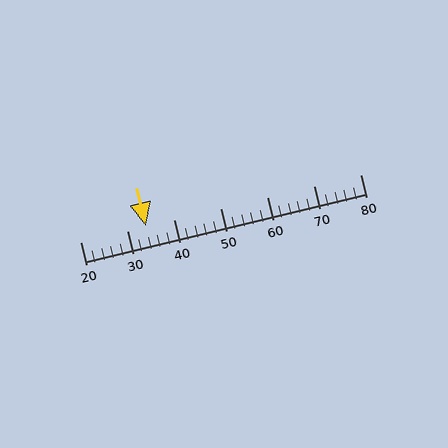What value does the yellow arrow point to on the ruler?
The yellow arrow points to approximately 34.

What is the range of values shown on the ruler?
The ruler shows values from 20 to 80.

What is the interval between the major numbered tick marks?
The major tick marks are spaced 10 units apart.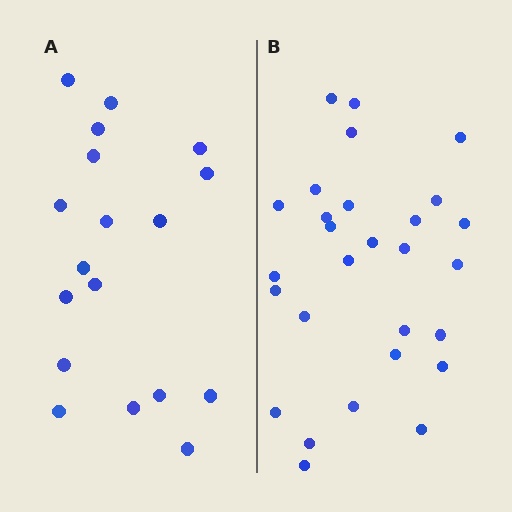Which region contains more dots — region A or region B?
Region B (the right region) has more dots.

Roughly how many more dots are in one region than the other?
Region B has roughly 10 or so more dots than region A.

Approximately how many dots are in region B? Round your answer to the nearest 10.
About 30 dots. (The exact count is 28, which rounds to 30.)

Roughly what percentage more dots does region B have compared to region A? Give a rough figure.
About 55% more.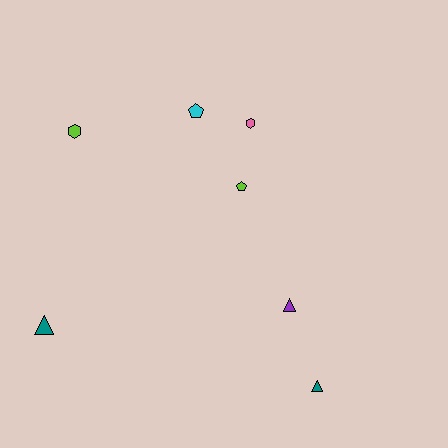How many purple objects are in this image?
There is 1 purple object.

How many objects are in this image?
There are 7 objects.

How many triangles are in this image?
There are 3 triangles.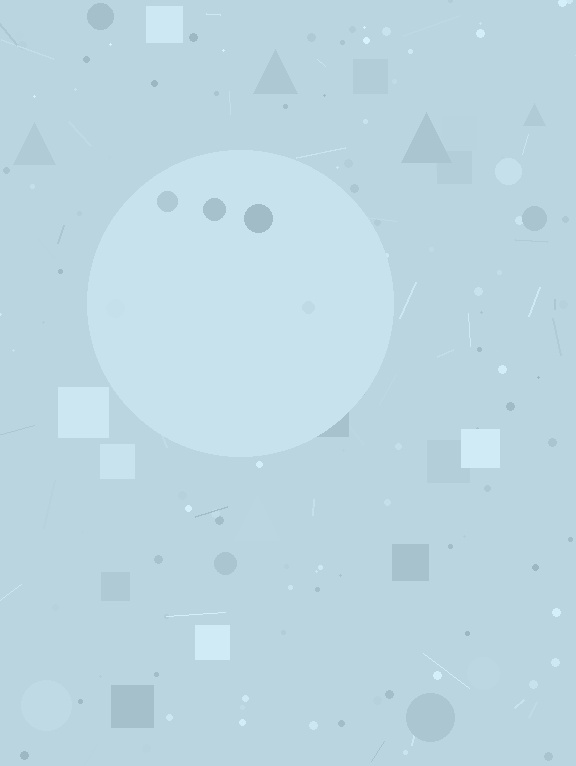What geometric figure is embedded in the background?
A circle is embedded in the background.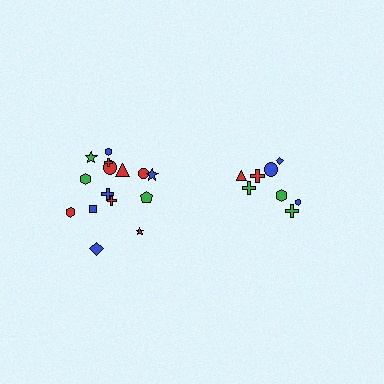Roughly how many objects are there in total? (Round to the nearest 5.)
Roughly 25 objects in total.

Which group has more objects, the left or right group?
The left group.